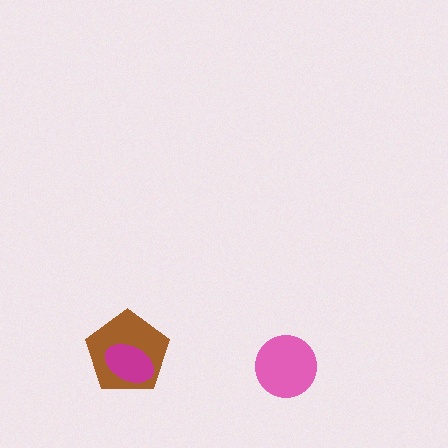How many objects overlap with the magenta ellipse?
1 object overlaps with the magenta ellipse.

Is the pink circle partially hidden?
No, no other shape covers it.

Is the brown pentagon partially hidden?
Yes, it is partially covered by another shape.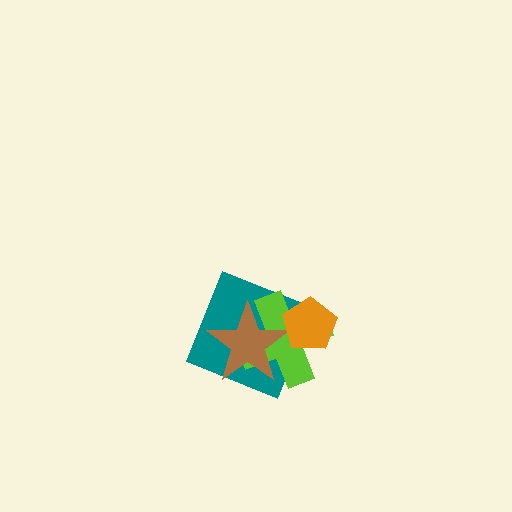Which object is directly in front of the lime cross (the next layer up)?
The brown star is directly in front of the lime cross.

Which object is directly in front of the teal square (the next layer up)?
The lime cross is directly in front of the teal square.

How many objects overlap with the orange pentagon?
3 objects overlap with the orange pentagon.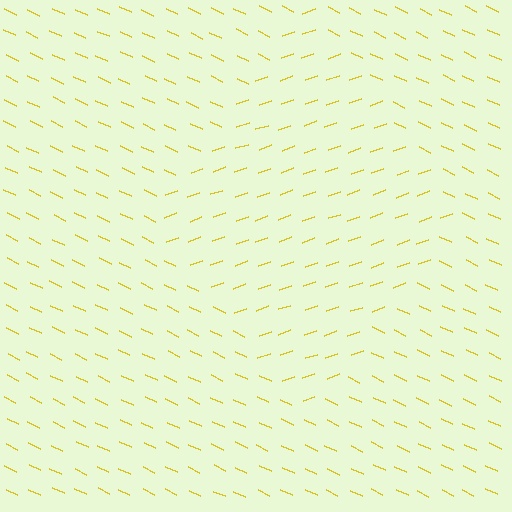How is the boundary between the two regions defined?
The boundary is defined purely by a change in line orientation (approximately 45 degrees difference). All lines are the same color and thickness.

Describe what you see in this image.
The image is filled with small yellow line segments. A diamond region in the image has lines oriented differently from the surrounding lines, creating a visible texture boundary.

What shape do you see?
I see a diamond.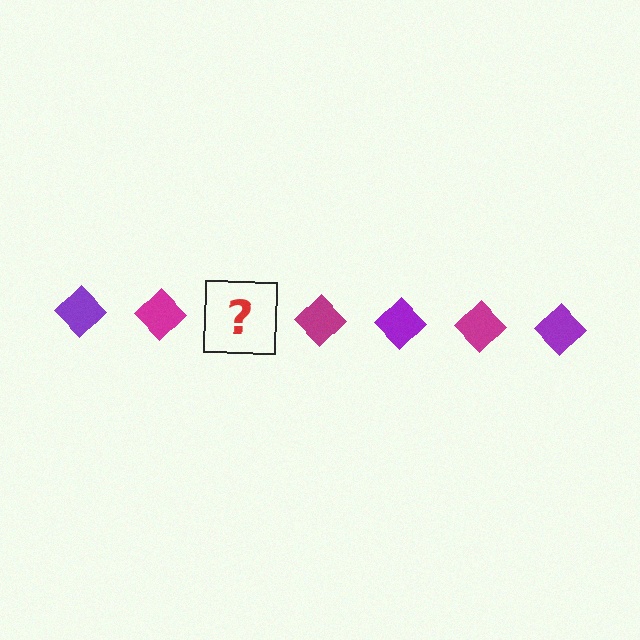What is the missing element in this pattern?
The missing element is a purple diamond.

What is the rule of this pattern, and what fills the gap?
The rule is that the pattern cycles through purple, magenta diamonds. The gap should be filled with a purple diamond.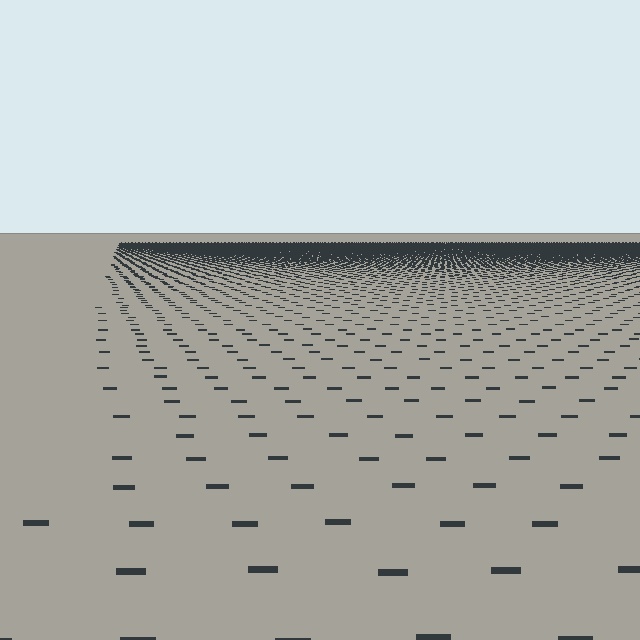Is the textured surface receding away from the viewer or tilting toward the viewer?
The surface is receding away from the viewer. Texture elements get smaller and denser toward the top.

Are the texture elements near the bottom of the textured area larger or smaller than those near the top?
Larger. Near the bottom, elements are closer to the viewer and appear at a bigger on-screen size.